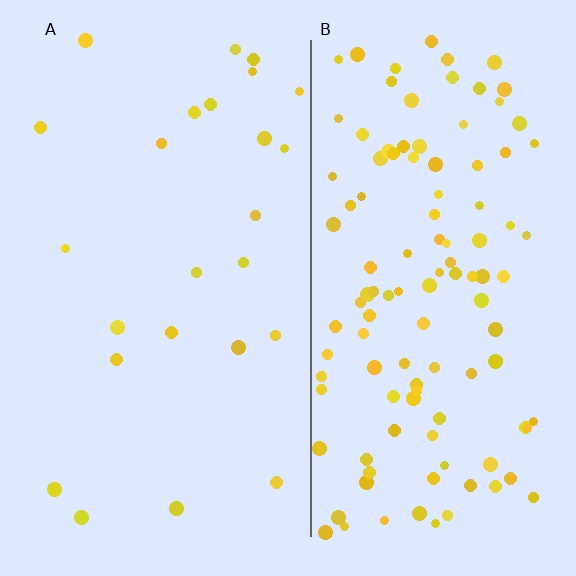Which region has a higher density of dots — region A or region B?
B (the right).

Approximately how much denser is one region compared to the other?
Approximately 4.8× — region B over region A.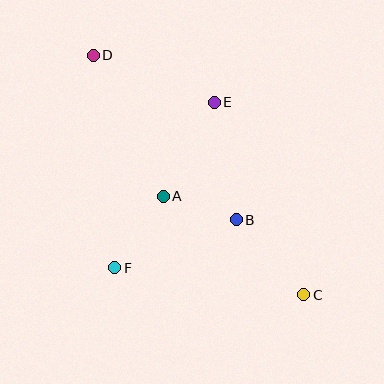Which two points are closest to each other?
Points A and B are closest to each other.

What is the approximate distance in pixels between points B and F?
The distance between B and F is approximately 131 pixels.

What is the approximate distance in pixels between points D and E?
The distance between D and E is approximately 130 pixels.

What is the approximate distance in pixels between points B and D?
The distance between B and D is approximately 218 pixels.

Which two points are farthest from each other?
Points C and D are farthest from each other.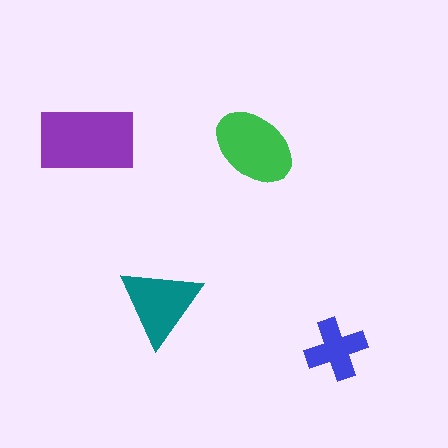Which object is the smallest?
The blue cross.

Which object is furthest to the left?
The purple rectangle is leftmost.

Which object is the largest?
The purple rectangle.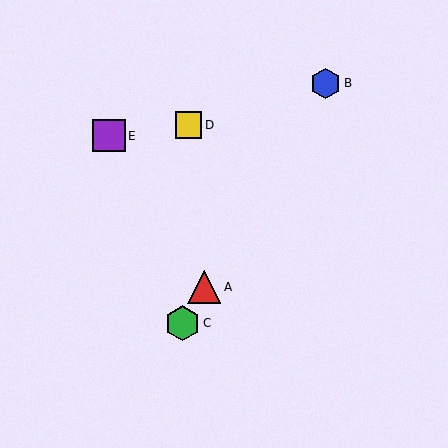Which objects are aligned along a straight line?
Objects A, B, C are aligned along a straight line.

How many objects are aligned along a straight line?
3 objects (A, B, C) are aligned along a straight line.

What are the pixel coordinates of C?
Object C is at (182, 323).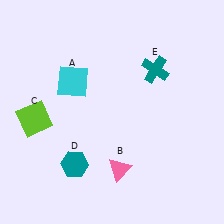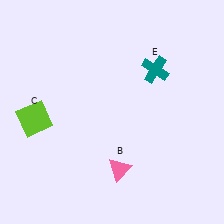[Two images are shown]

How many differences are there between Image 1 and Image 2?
There are 2 differences between the two images.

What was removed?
The cyan square (A), the teal hexagon (D) were removed in Image 2.